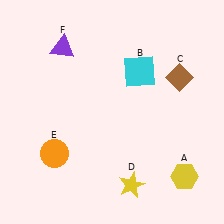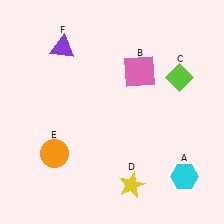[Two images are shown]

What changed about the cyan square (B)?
In Image 1, B is cyan. In Image 2, it changed to pink.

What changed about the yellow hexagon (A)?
In Image 1, A is yellow. In Image 2, it changed to cyan.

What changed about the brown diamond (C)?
In Image 1, C is brown. In Image 2, it changed to lime.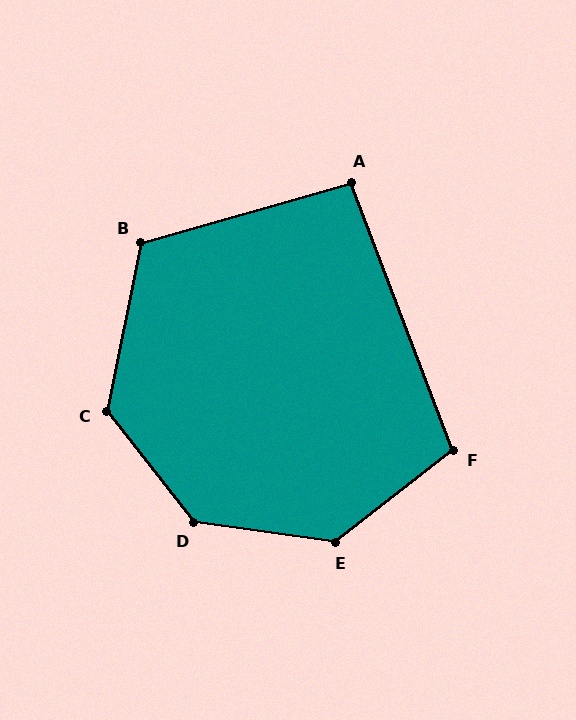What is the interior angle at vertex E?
Approximately 134 degrees (obtuse).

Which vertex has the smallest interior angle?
A, at approximately 95 degrees.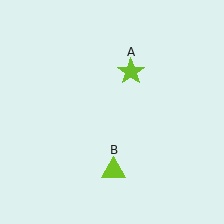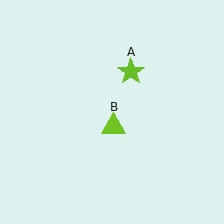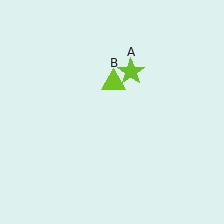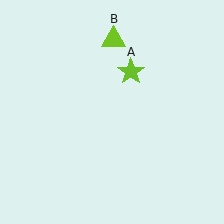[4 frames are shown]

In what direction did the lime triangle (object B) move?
The lime triangle (object B) moved up.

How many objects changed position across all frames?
1 object changed position: lime triangle (object B).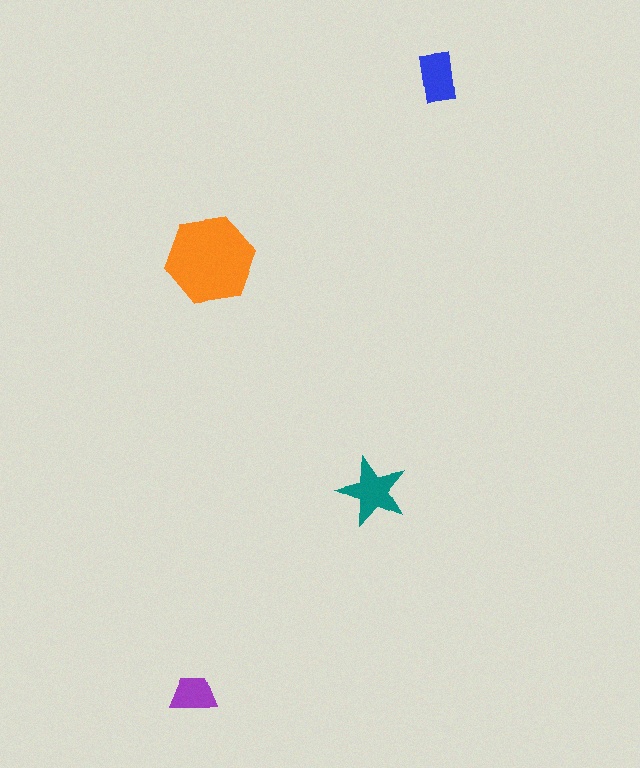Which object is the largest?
The orange hexagon.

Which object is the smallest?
The purple trapezoid.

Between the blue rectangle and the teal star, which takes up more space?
The teal star.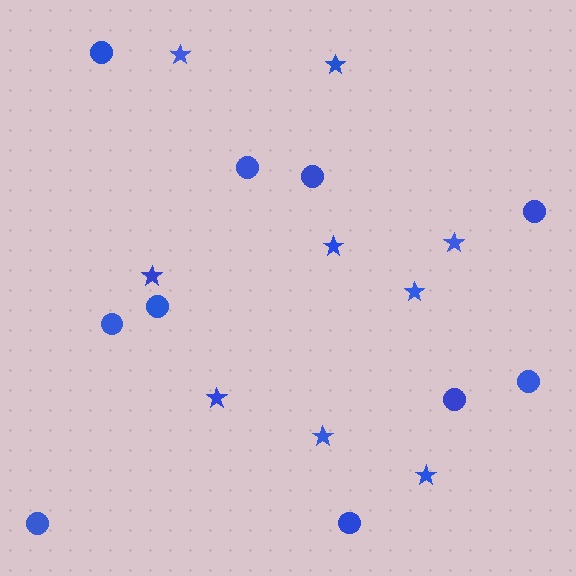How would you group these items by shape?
There are 2 groups: one group of circles (10) and one group of stars (9).